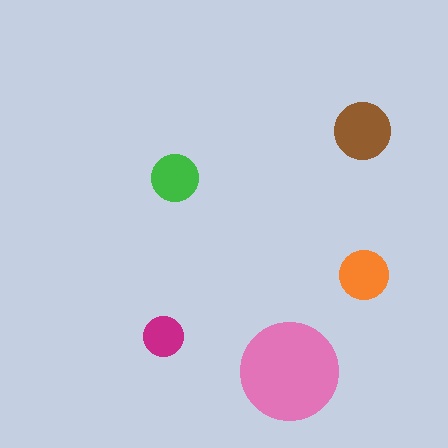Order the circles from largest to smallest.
the pink one, the brown one, the orange one, the green one, the magenta one.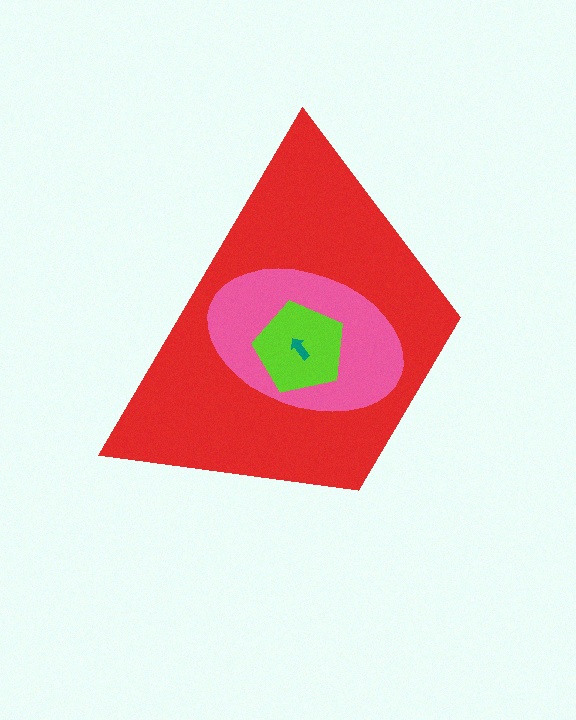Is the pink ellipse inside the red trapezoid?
Yes.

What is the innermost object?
The teal arrow.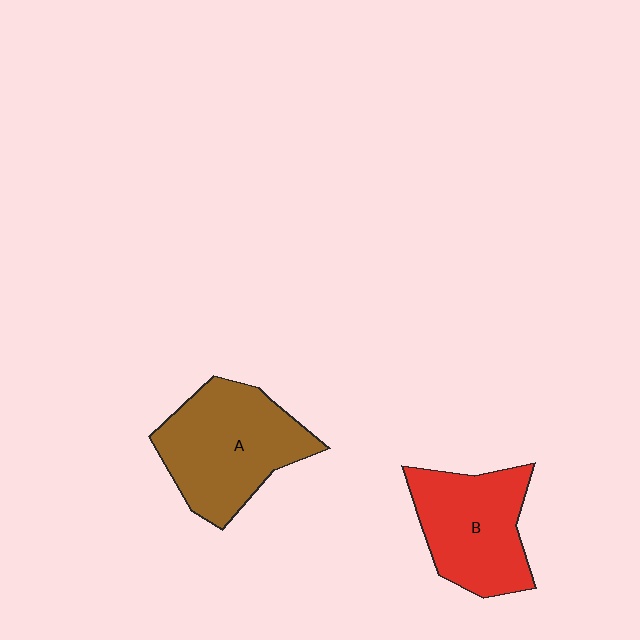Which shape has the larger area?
Shape A (brown).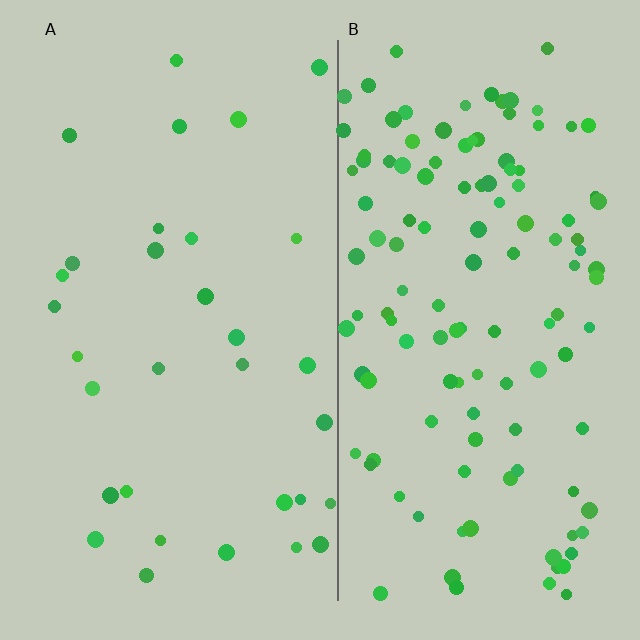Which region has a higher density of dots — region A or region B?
B (the right).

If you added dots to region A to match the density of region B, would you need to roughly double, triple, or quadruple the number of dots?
Approximately quadruple.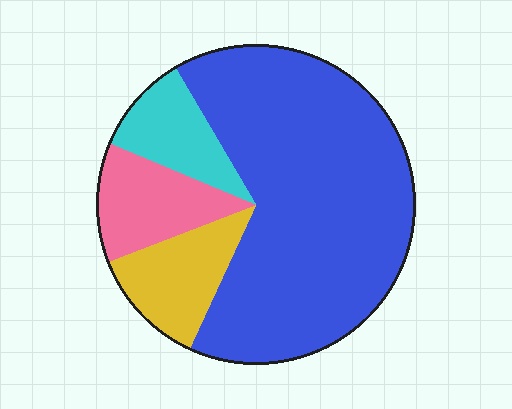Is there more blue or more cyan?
Blue.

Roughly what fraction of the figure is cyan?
Cyan covers about 10% of the figure.